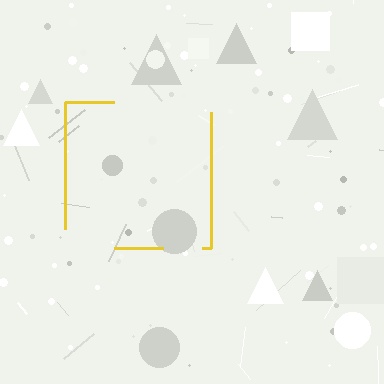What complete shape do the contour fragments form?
The contour fragments form a square.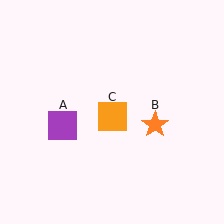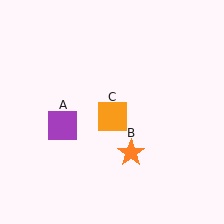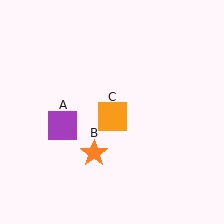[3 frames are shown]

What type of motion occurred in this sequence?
The orange star (object B) rotated clockwise around the center of the scene.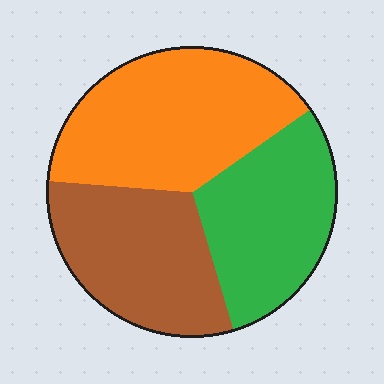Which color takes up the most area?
Orange, at roughly 40%.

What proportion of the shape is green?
Green takes up between a sixth and a third of the shape.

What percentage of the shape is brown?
Brown takes up about one third (1/3) of the shape.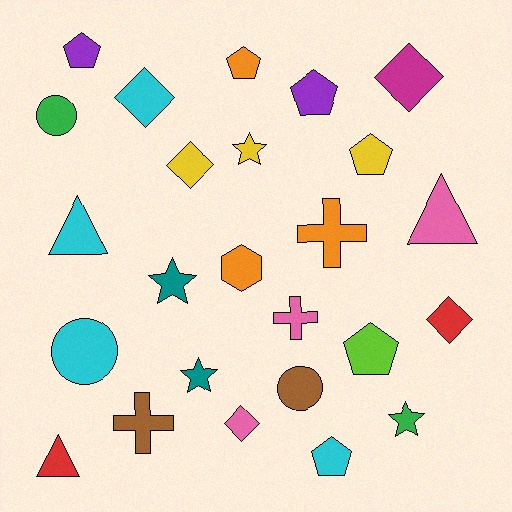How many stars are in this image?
There are 4 stars.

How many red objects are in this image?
There are 2 red objects.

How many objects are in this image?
There are 25 objects.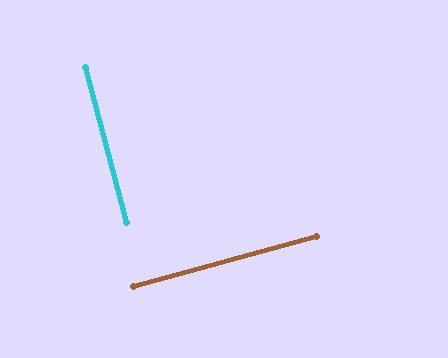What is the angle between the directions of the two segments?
Approximately 89 degrees.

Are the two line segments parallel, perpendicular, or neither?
Perpendicular — they meet at approximately 89°.